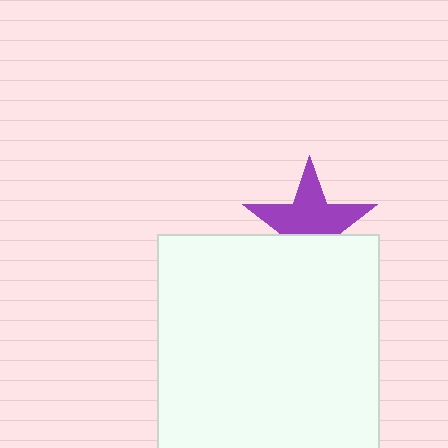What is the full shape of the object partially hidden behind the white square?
The partially hidden object is a purple star.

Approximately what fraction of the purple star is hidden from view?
Roughly 38% of the purple star is hidden behind the white square.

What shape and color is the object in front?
The object in front is a white square.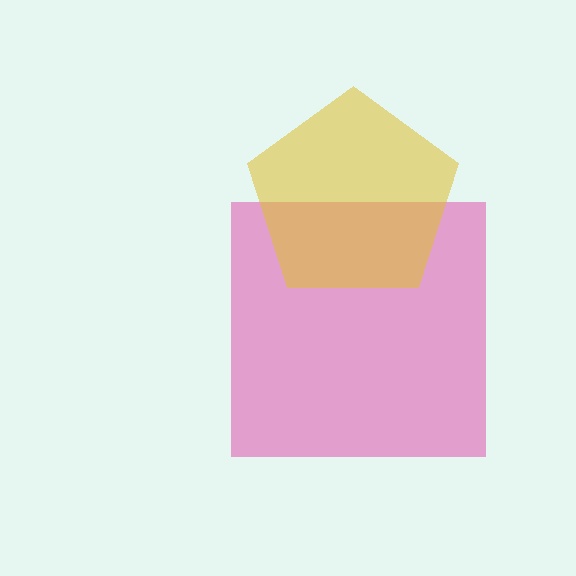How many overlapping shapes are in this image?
There are 2 overlapping shapes in the image.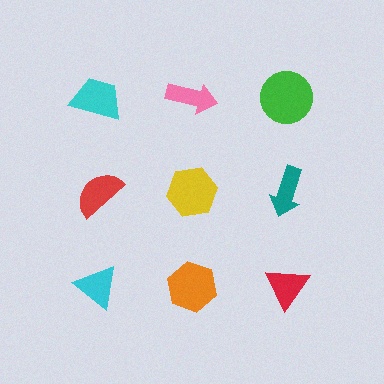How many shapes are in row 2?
3 shapes.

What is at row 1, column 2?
A pink arrow.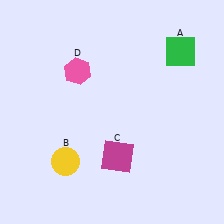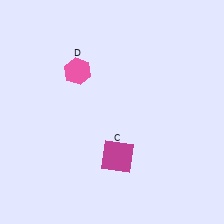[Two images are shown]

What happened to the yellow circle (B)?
The yellow circle (B) was removed in Image 2. It was in the bottom-left area of Image 1.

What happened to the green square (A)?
The green square (A) was removed in Image 2. It was in the top-right area of Image 1.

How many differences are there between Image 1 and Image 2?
There are 2 differences between the two images.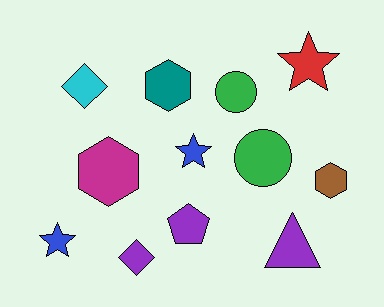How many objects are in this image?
There are 12 objects.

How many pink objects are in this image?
There are no pink objects.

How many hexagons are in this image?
There are 3 hexagons.